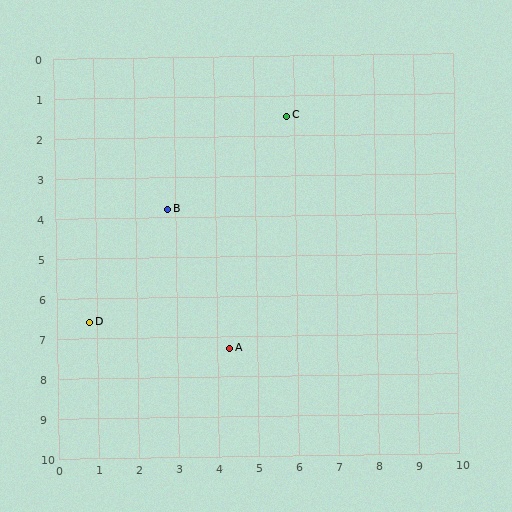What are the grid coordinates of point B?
Point B is at approximately (2.8, 3.8).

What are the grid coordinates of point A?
Point A is at approximately (4.3, 7.3).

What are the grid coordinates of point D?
Point D is at approximately (0.8, 6.6).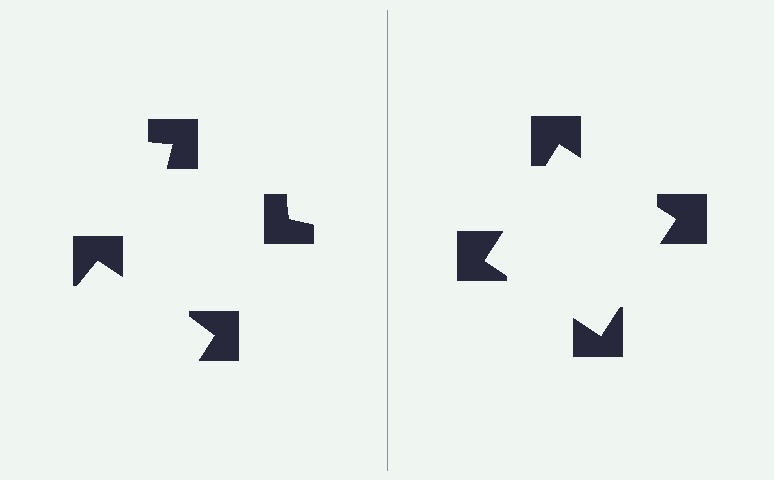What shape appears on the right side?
An illusory square.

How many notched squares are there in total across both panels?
8 — 4 on each side.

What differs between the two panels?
The notched squares are positioned identically on both sides; only the wedge orientations differ. On the right they align to a square; on the left they are misaligned.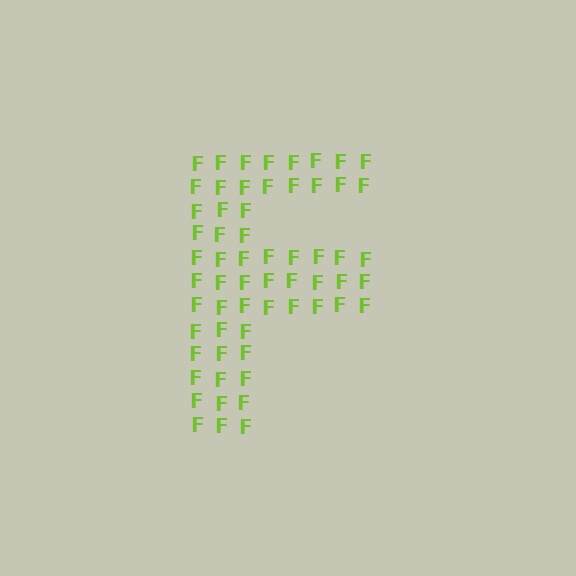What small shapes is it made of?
It is made of small letter F's.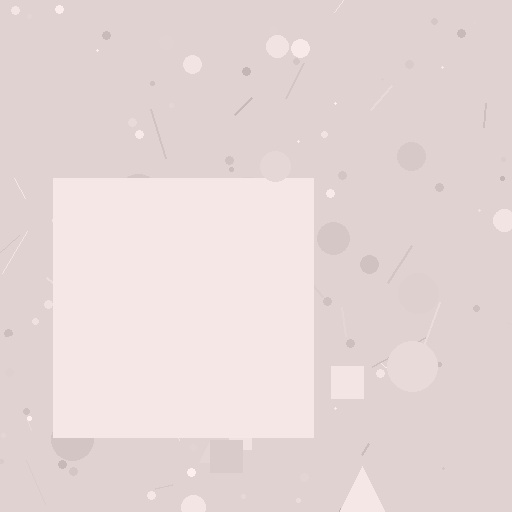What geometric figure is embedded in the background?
A square is embedded in the background.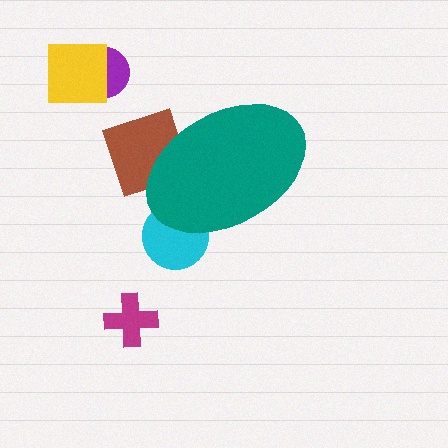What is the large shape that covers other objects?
A teal ellipse.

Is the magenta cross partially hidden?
No, the magenta cross is fully visible.